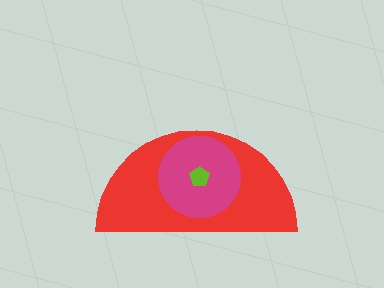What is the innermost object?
The lime pentagon.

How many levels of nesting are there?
3.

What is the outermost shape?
The red semicircle.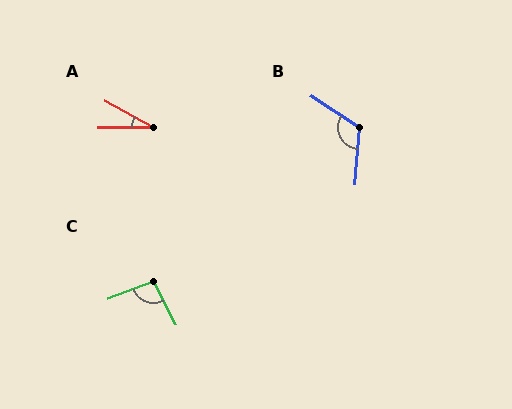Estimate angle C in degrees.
Approximately 98 degrees.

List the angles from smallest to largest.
A (30°), C (98°), B (118°).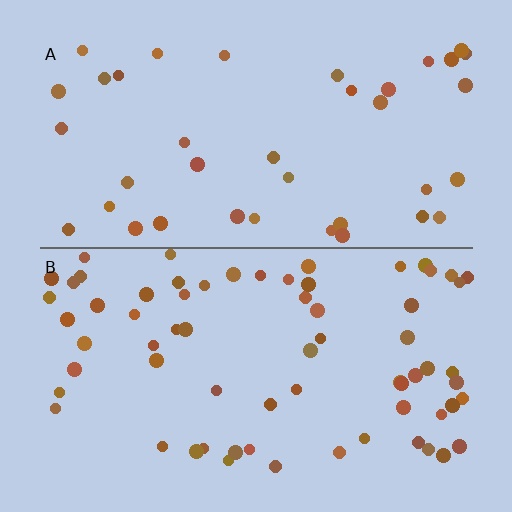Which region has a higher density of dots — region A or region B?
B (the bottom).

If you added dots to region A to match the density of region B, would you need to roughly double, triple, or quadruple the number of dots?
Approximately double.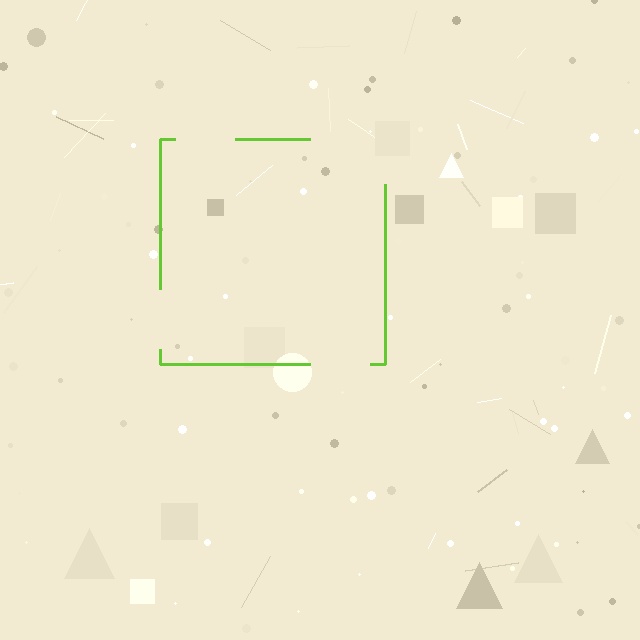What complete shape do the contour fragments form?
The contour fragments form a square.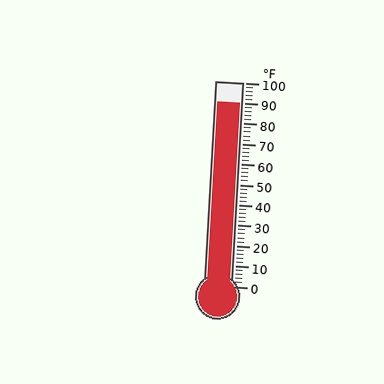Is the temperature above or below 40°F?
The temperature is above 40°F.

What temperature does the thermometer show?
The thermometer shows approximately 90°F.